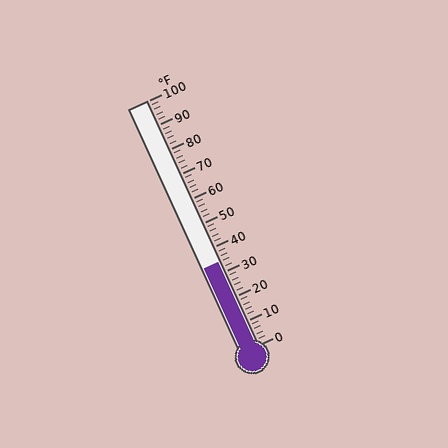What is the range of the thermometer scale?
The thermometer scale ranges from 0°F to 100°F.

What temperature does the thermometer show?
The thermometer shows approximately 34°F.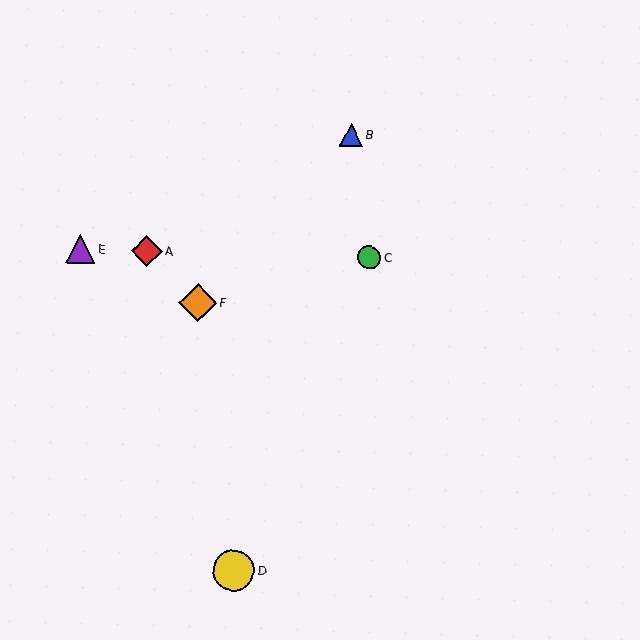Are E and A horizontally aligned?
Yes, both are at y≈249.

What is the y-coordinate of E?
Object E is at y≈249.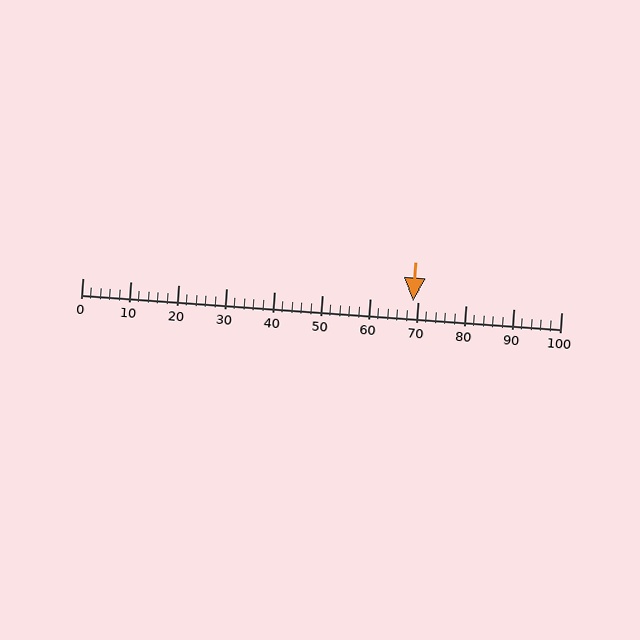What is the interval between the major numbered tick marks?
The major tick marks are spaced 10 units apart.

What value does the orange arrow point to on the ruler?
The orange arrow points to approximately 69.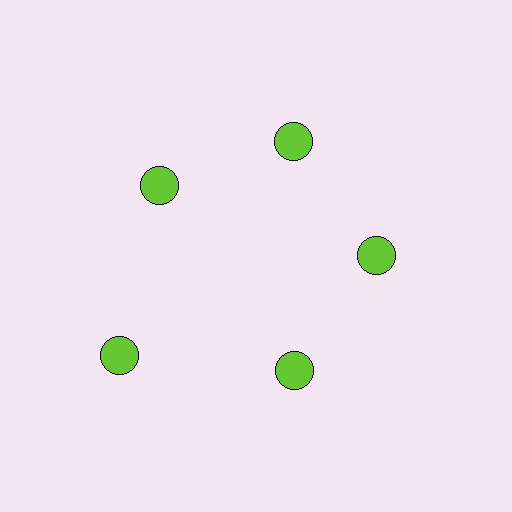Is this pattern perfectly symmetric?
No. The 5 lime circles are arranged in a ring, but one element near the 8 o'clock position is pushed outward from the center, breaking the 5-fold rotational symmetry.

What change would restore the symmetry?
The symmetry would be restored by moving it inward, back onto the ring so that all 5 circles sit at equal angles and equal distance from the center.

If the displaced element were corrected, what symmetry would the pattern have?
It would have 5-fold rotational symmetry — the pattern would map onto itself every 72 degrees.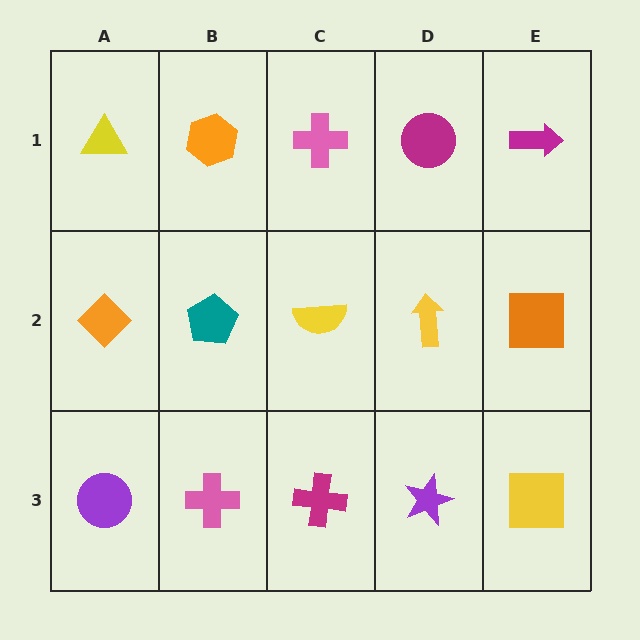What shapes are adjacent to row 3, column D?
A yellow arrow (row 2, column D), a magenta cross (row 3, column C), a yellow square (row 3, column E).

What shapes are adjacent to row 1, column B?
A teal pentagon (row 2, column B), a yellow triangle (row 1, column A), a pink cross (row 1, column C).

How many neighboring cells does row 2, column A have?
3.